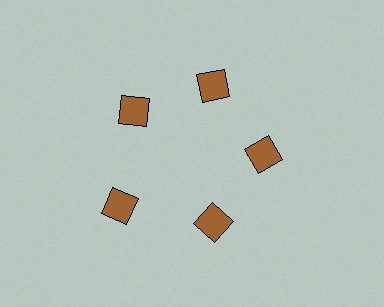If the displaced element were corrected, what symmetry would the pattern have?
It would have 5-fold rotational symmetry — the pattern would map onto itself every 72 degrees.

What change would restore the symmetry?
The symmetry would be restored by moving it inward, back onto the ring so that all 5 diamonds sit at equal angles and equal distance from the center.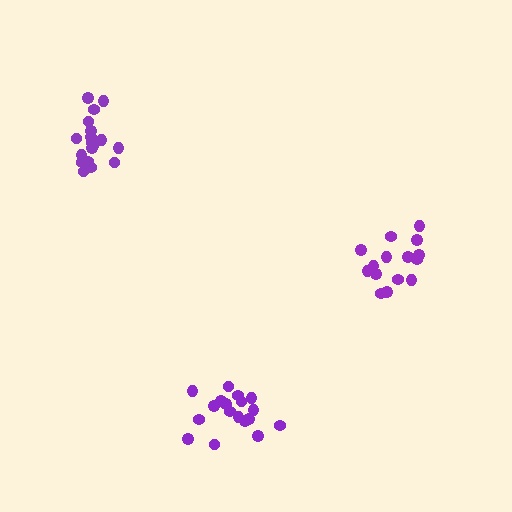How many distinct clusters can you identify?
There are 3 distinct clusters.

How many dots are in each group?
Group 1: 18 dots, Group 2: 18 dots, Group 3: 15 dots (51 total).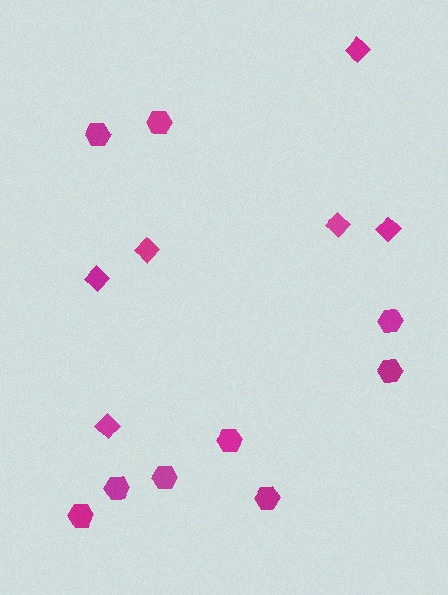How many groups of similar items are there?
There are 2 groups: one group of diamonds (6) and one group of hexagons (9).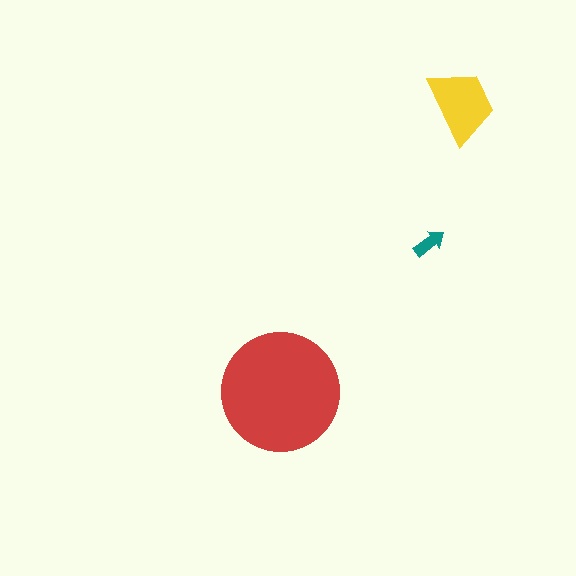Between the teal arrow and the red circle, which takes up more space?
The red circle.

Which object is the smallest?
The teal arrow.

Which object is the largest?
The red circle.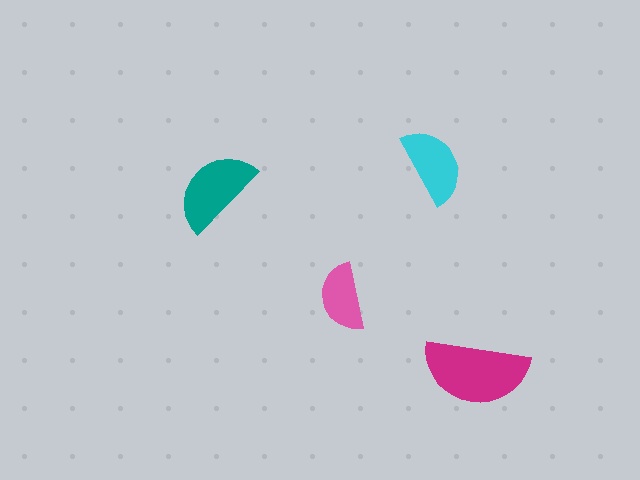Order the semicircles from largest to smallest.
the magenta one, the teal one, the cyan one, the pink one.